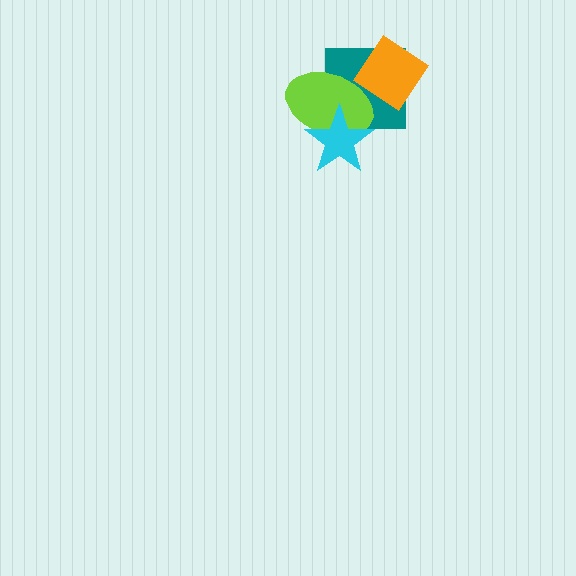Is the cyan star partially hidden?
No, no other shape covers it.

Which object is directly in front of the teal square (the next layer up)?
The lime ellipse is directly in front of the teal square.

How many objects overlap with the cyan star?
2 objects overlap with the cyan star.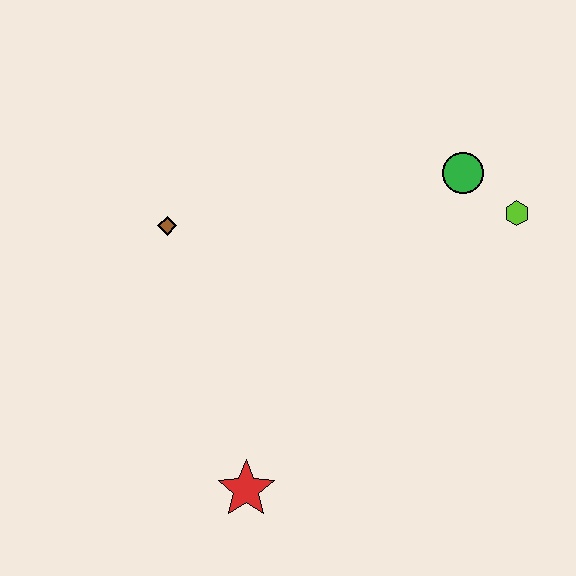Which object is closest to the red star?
The brown diamond is closest to the red star.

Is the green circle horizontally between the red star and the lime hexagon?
Yes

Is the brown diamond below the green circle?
Yes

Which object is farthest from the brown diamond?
The lime hexagon is farthest from the brown diamond.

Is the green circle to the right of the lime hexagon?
No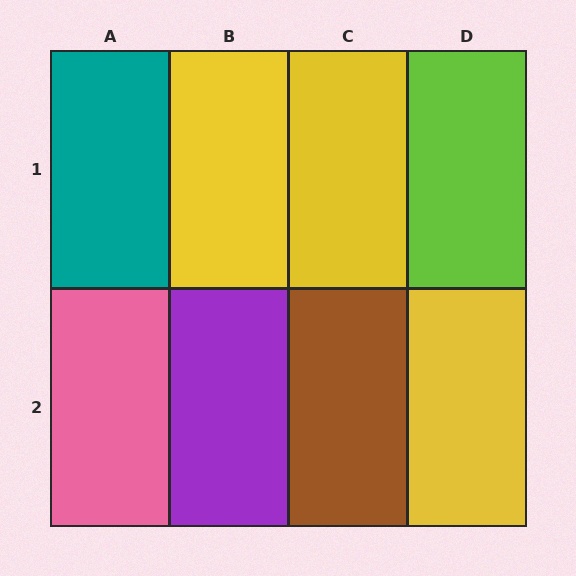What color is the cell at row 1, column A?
Teal.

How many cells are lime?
1 cell is lime.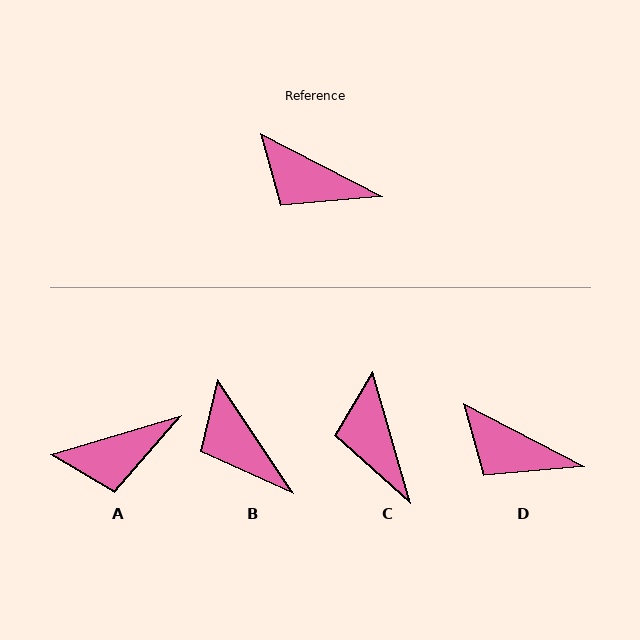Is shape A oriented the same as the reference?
No, it is off by about 44 degrees.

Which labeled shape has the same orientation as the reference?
D.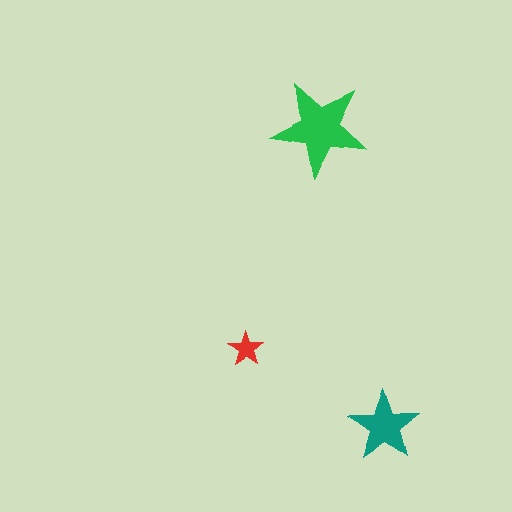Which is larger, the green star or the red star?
The green one.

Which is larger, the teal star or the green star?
The green one.